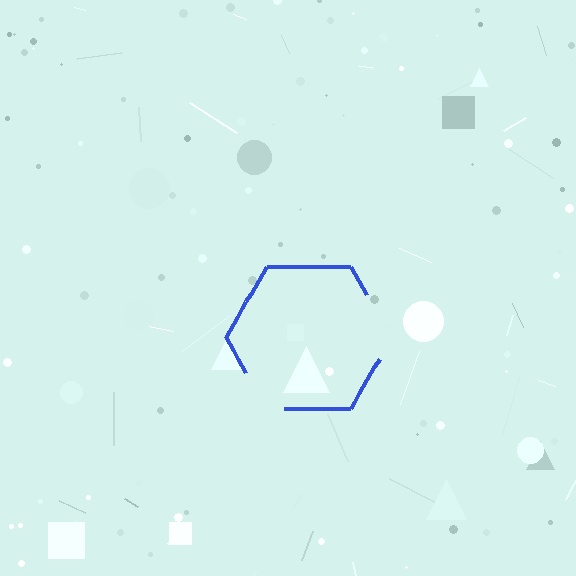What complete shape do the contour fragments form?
The contour fragments form a hexagon.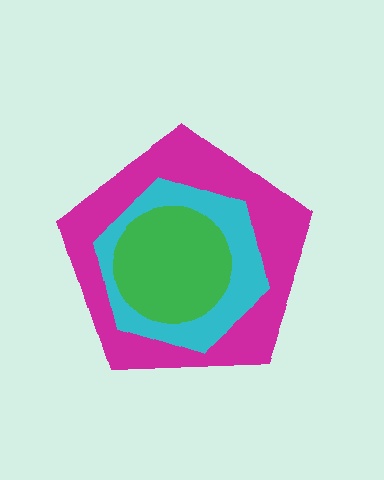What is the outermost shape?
The magenta pentagon.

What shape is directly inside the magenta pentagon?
The cyan hexagon.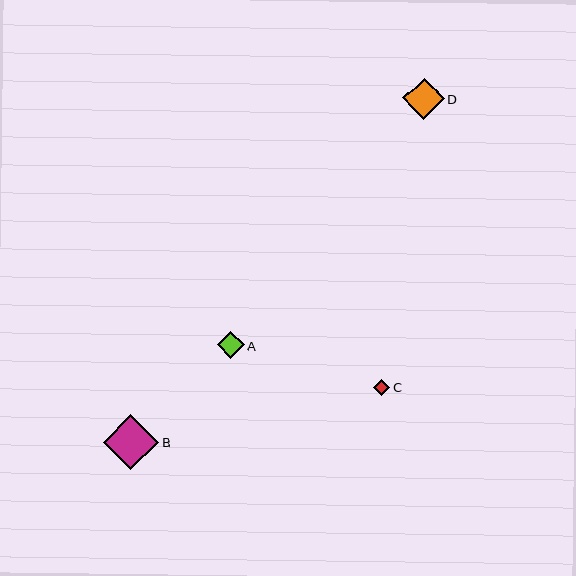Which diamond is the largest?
Diamond B is the largest with a size of approximately 55 pixels.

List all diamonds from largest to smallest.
From largest to smallest: B, D, A, C.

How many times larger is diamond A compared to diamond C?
Diamond A is approximately 1.7 times the size of diamond C.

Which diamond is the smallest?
Diamond C is the smallest with a size of approximately 16 pixels.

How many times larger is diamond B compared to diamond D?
Diamond B is approximately 1.3 times the size of diamond D.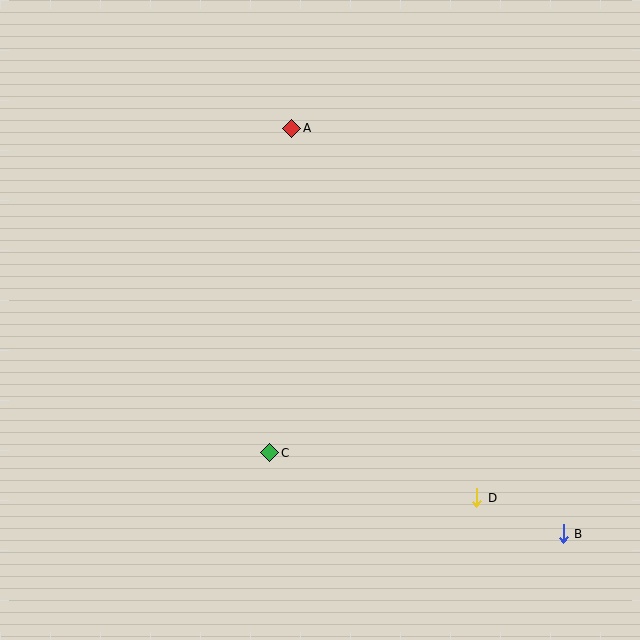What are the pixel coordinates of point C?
Point C is at (270, 453).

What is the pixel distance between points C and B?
The distance between C and B is 304 pixels.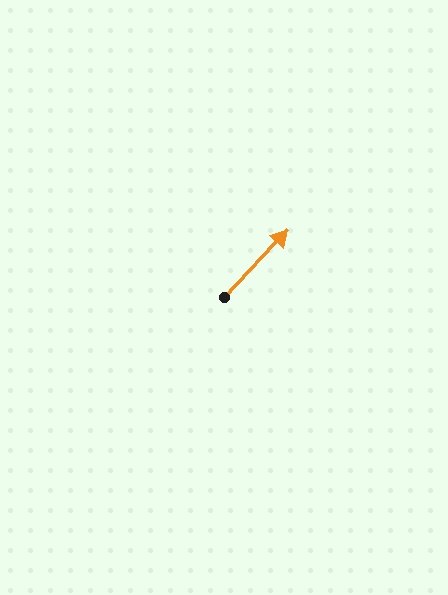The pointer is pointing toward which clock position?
Roughly 1 o'clock.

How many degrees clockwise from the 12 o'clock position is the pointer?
Approximately 43 degrees.